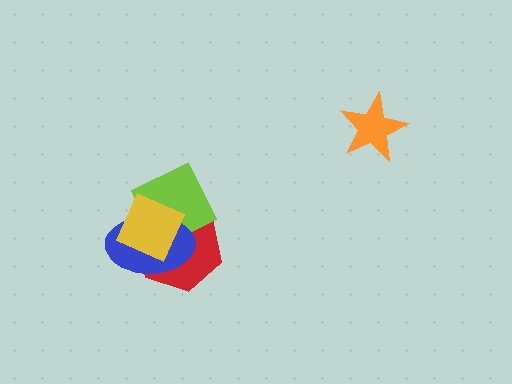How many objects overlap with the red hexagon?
3 objects overlap with the red hexagon.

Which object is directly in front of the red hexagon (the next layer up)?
The lime diamond is directly in front of the red hexagon.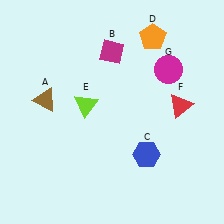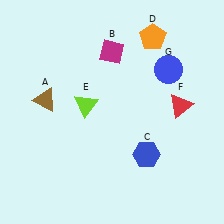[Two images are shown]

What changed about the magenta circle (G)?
In Image 1, G is magenta. In Image 2, it changed to blue.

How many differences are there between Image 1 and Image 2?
There is 1 difference between the two images.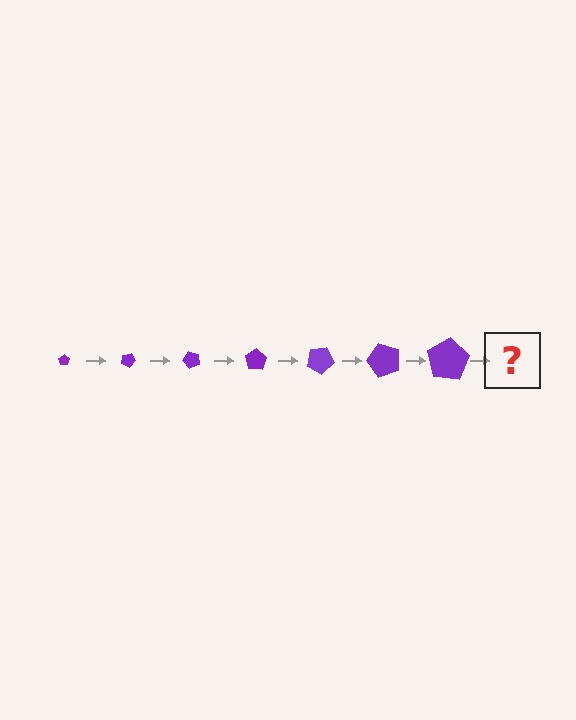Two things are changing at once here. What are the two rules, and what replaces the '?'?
The two rules are that the pentagon grows larger each step and it rotates 25 degrees each step. The '?' should be a pentagon, larger than the previous one and rotated 175 degrees from the start.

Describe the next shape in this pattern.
It should be a pentagon, larger than the previous one and rotated 175 degrees from the start.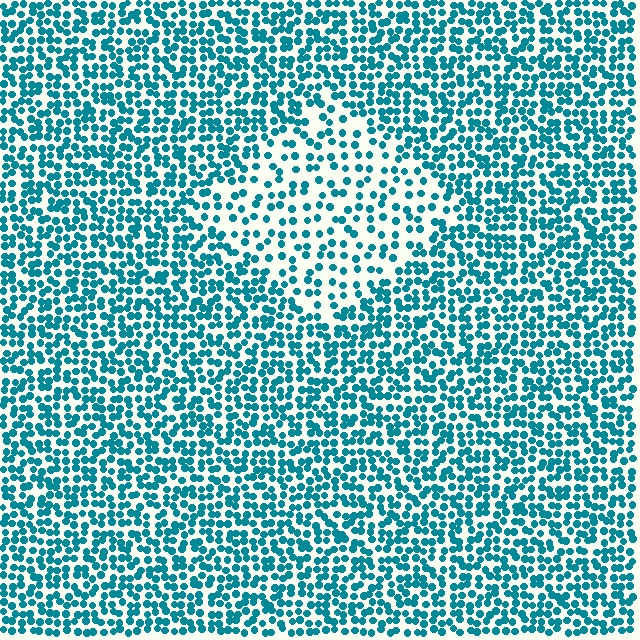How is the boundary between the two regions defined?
The boundary is defined by a change in element density (approximately 2.0x ratio). All elements are the same color, size, and shape.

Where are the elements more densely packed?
The elements are more densely packed outside the diamond boundary.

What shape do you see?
I see a diamond.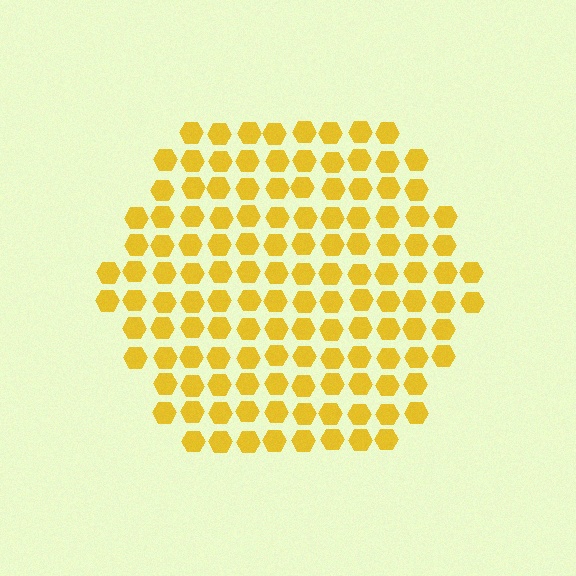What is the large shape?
The large shape is a hexagon.